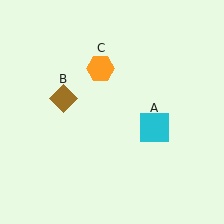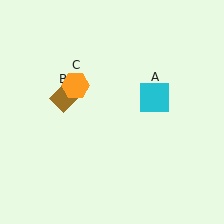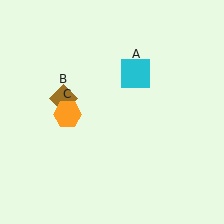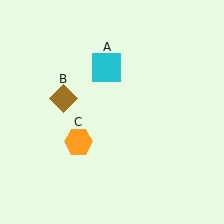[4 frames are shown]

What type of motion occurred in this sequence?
The cyan square (object A), orange hexagon (object C) rotated counterclockwise around the center of the scene.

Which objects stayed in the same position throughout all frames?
Brown diamond (object B) remained stationary.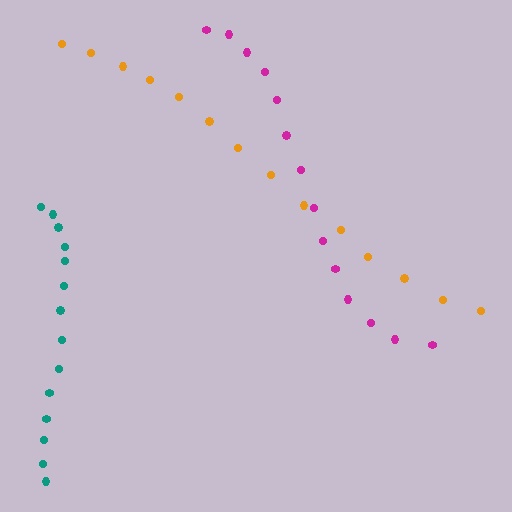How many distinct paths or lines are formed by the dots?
There are 3 distinct paths.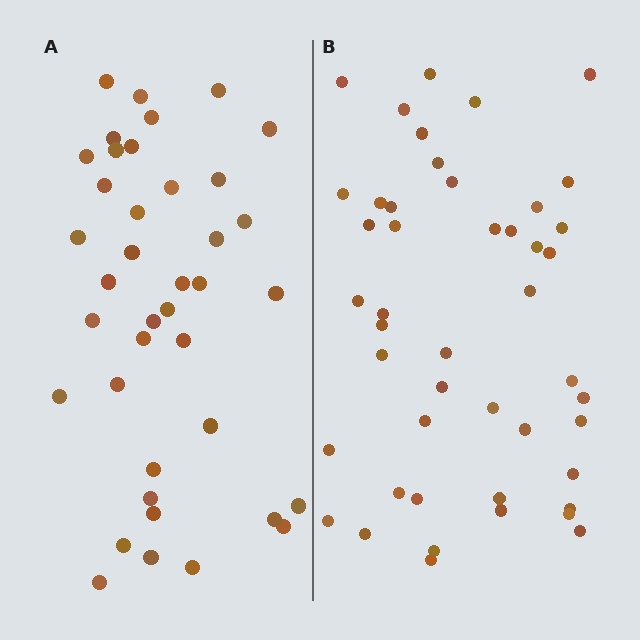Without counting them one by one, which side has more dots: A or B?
Region B (the right region) has more dots.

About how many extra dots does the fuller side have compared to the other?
Region B has roughly 8 or so more dots than region A.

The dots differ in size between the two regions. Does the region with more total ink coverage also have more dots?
No. Region A has more total ink coverage because its dots are larger, but region B actually contains more individual dots. Total area can be misleading — the number of items is what matters here.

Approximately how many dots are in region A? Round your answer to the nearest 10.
About 40 dots. (The exact count is 39, which rounds to 40.)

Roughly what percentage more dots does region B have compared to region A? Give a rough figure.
About 20% more.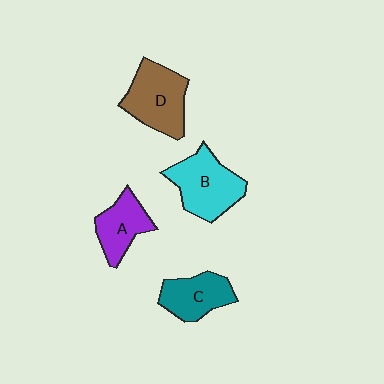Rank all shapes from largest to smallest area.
From largest to smallest: B (cyan), D (brown), C (teal), A (purple).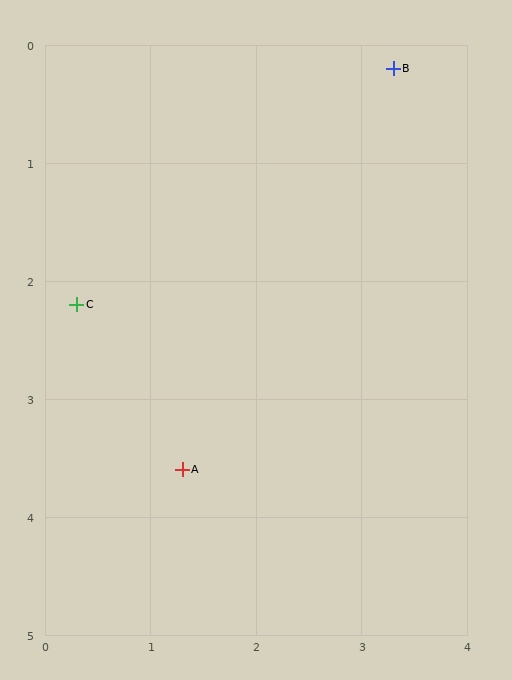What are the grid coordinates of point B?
Point B is at approximately (3.3, 0.2).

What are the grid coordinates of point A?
Point A is at approximately (1.3, 3.6).